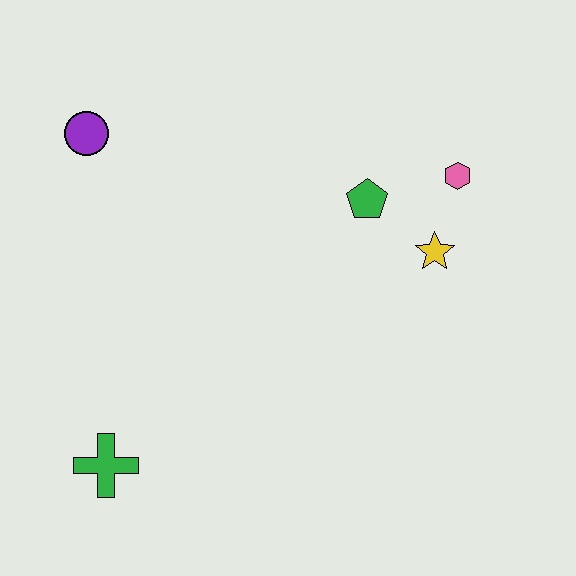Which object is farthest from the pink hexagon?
The green cross is farthest from the pink hexagon.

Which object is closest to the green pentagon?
The yellow star is closest to the green pentagon.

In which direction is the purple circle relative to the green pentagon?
The purple circle is to the left of the green pentagon.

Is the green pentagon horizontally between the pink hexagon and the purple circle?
Yes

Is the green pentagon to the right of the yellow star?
No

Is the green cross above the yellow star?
No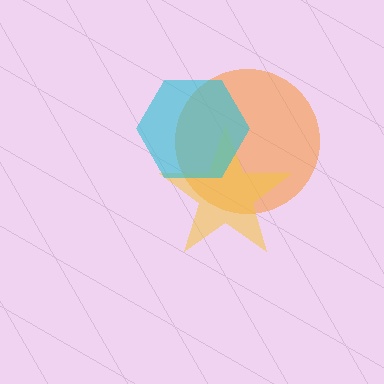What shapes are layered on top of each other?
The layered shapes are: an orange circle, a yellow star, a cyan hexagon.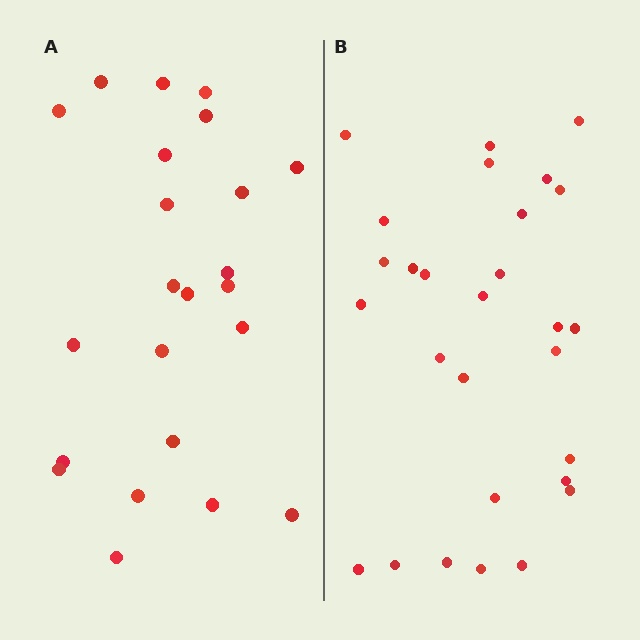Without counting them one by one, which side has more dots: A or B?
Region B (the right region) has more dots.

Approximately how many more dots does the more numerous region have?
Region B has about 5 more dots than region A.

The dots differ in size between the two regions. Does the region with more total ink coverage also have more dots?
No. Region A has more total ink coverage because its dots are larger, but region B actually contains more individual dots. Total area can be misleading — the number of items is what matters here.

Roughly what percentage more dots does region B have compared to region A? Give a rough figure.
About 20% more.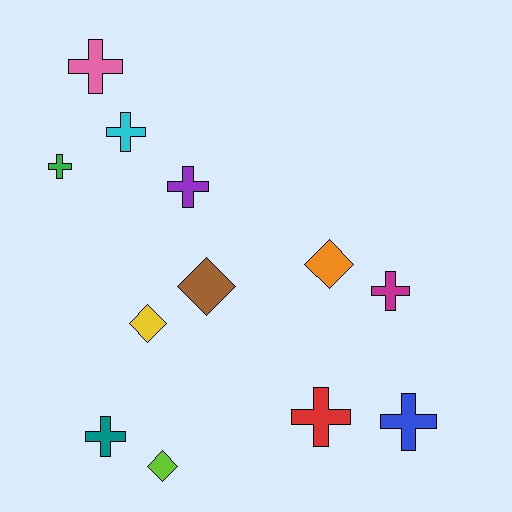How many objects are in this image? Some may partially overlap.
There are 12 objects.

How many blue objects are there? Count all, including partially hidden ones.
There is 1 blue object.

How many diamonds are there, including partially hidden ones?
There are 4 diamonds.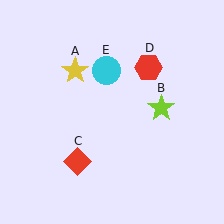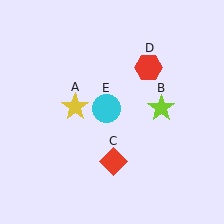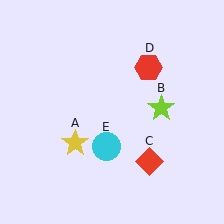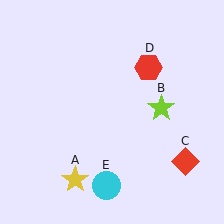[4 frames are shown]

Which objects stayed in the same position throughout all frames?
Lime star (object B) and red hexagon (object D) remained stationary.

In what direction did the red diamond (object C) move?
The red diamond (object C) moved right.